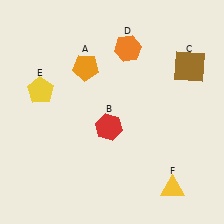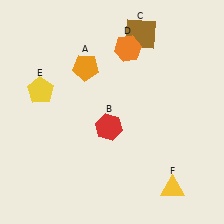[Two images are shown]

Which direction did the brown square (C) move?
The brown square (C) moved left.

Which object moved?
The brown square (C) moved left.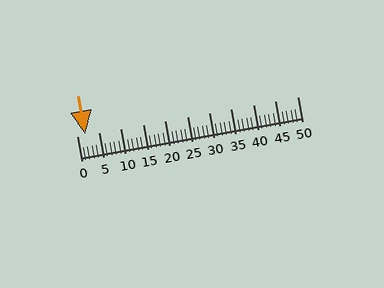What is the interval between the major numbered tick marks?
The major tick marks are spaced 5 units apart.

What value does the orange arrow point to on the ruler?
The orange arrow points to approximately 2.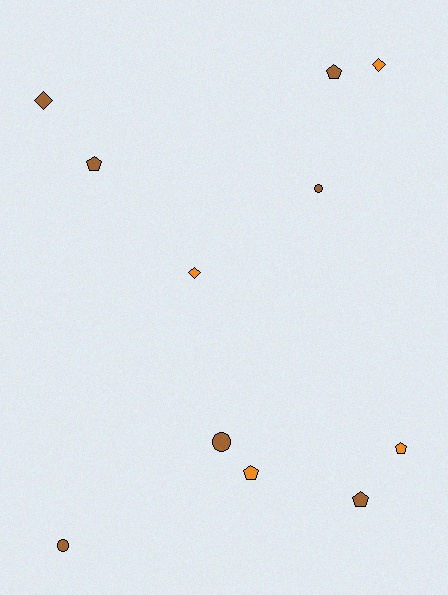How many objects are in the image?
There are 11 objects.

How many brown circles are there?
There are 3 brown circles.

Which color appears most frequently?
Brown, with 7 objects.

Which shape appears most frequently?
Pentagon, with 5 objects.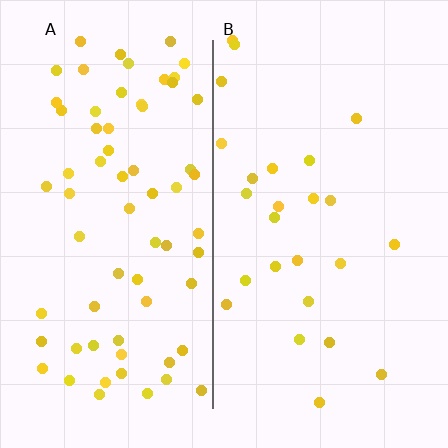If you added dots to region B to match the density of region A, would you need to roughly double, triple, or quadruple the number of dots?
Approximately triple.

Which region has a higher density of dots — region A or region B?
A (the left).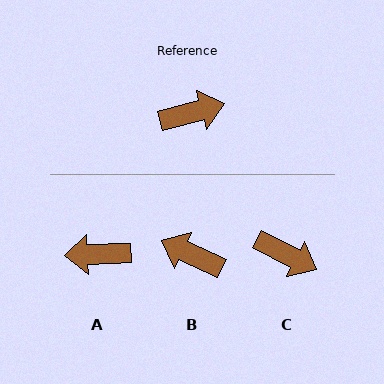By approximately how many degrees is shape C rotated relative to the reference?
Approximately 43 degrees clockwise.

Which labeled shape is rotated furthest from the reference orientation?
A, about 167 degrees away.